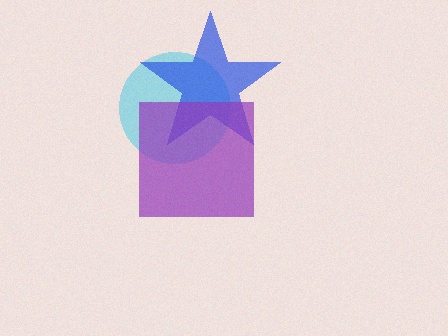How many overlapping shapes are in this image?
There are 3 overlapping shapes in the image.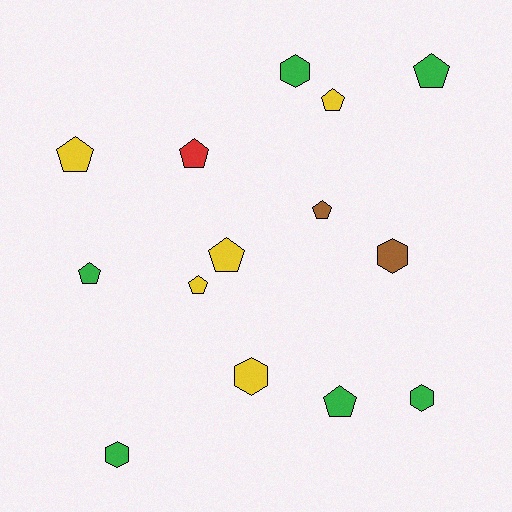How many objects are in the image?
There are 14 objects.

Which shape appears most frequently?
Pentagon, with 9 objects.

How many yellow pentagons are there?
There are 4 yellow pentagons.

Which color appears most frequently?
Green, with 6 objects.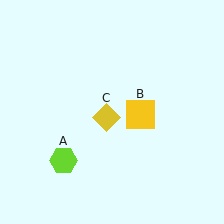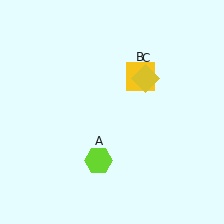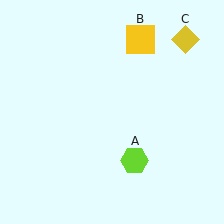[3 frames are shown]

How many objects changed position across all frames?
3 objects changed position: lime hexagon (object A), yellow square (object B), yellow diamond (object C).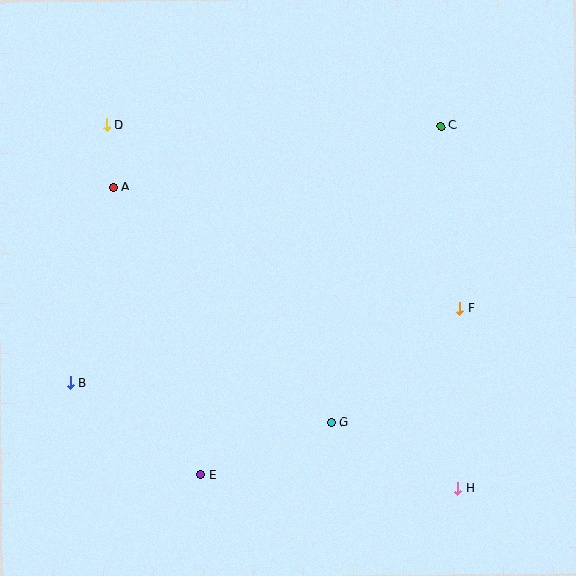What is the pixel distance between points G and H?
The distance between G and H is 142 pixels.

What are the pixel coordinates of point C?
Point C is at (441, 126).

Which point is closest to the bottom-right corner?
Point H is closest to the bottom-right corner.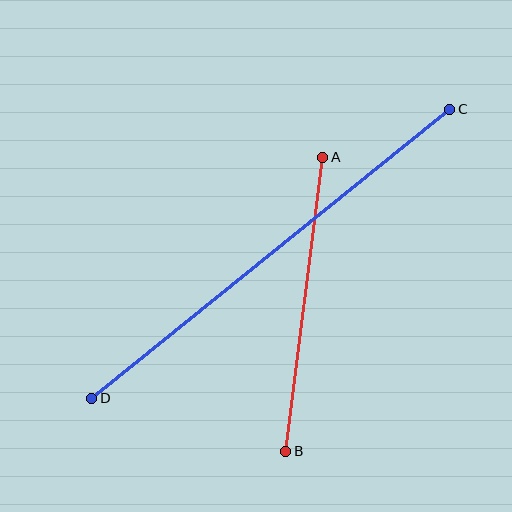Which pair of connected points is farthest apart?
Points C and D are farthest apart.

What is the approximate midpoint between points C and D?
The midpoint is at approximately (271, 254) pixels.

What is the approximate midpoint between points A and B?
The midpoint is at approximately (304, 304) pixels.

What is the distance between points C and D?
The distance is approximately 460 pixels.